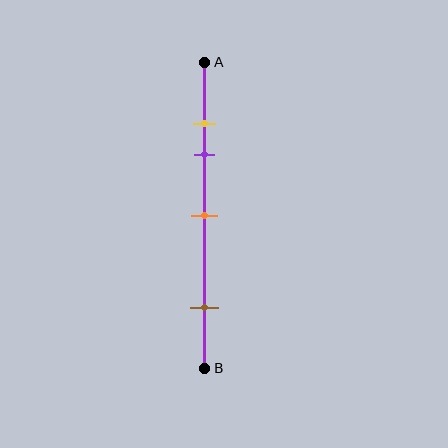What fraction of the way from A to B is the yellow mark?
The yellow mark is approximately 20% (0.2) of the way from A to B.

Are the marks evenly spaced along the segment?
No, the marks are not evenly spaced.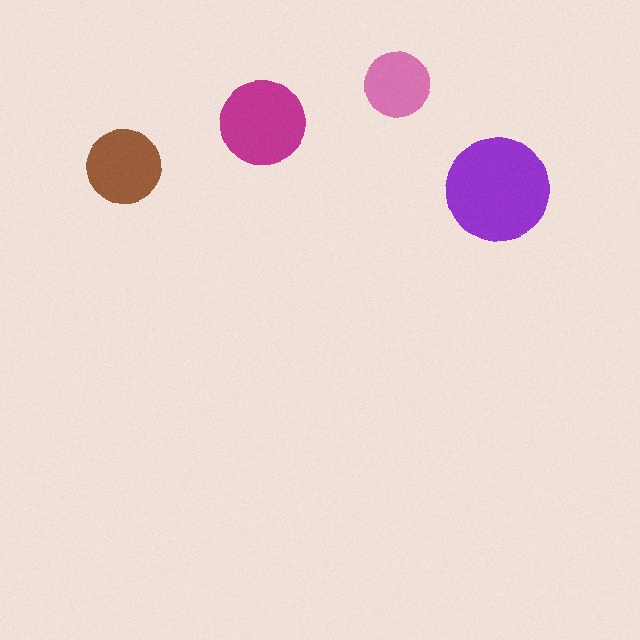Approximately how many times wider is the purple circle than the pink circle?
About 1.5 times wider.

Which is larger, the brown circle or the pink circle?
The brown one.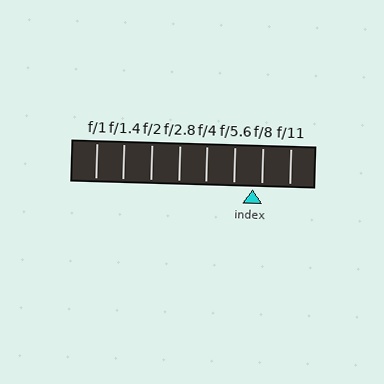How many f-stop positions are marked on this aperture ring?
There are 8 f-stop positions marked.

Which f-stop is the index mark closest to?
The index mark is closest to f/8.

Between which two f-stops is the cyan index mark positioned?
The index mark is between f/5.6 and f/8.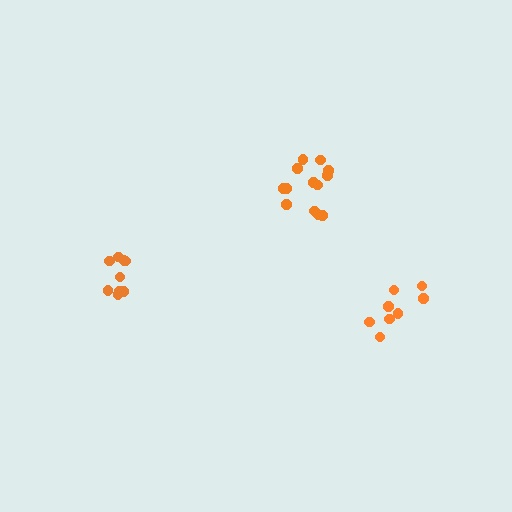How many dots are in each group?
Group 1: 9 dots, Group 2: 9 dots, Group 3: 13 dots (31 total).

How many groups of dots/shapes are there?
There are 3 groups.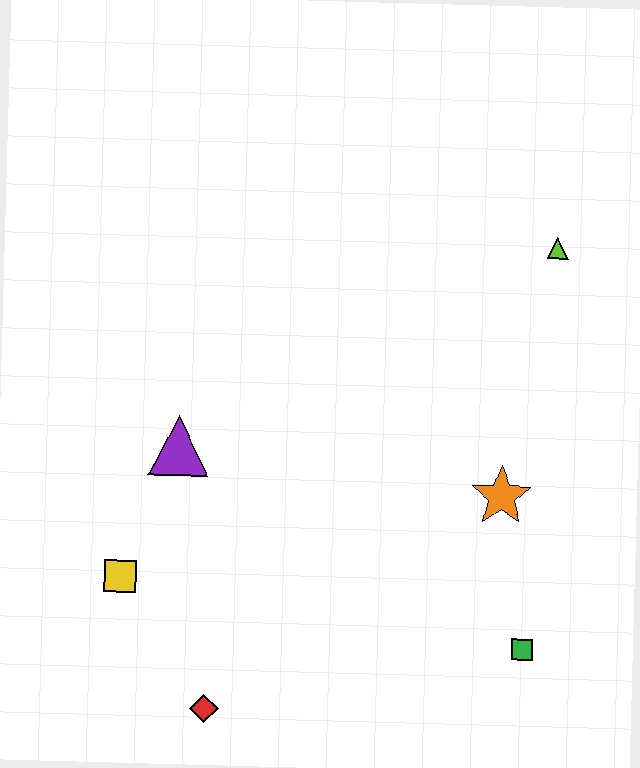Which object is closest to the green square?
The orange star is closest to the green square.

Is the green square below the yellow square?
Yes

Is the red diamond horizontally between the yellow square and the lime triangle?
Yes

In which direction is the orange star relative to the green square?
The orange star is above the green square.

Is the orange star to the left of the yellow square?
No